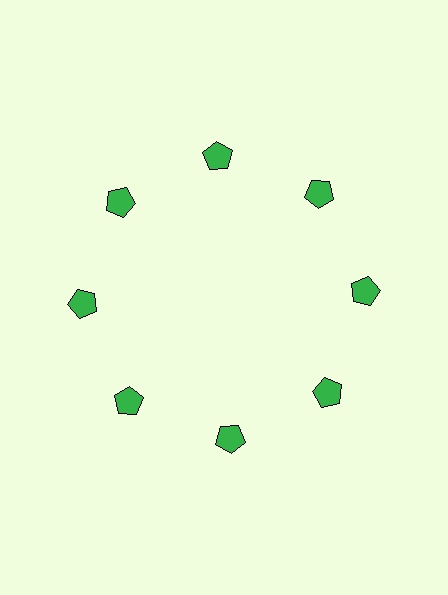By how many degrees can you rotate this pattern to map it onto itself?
The pattern maps onto itself every 45 degrees of rotation.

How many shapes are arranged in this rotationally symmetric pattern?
There are 8 shapes, arranged in 8 groups of 1.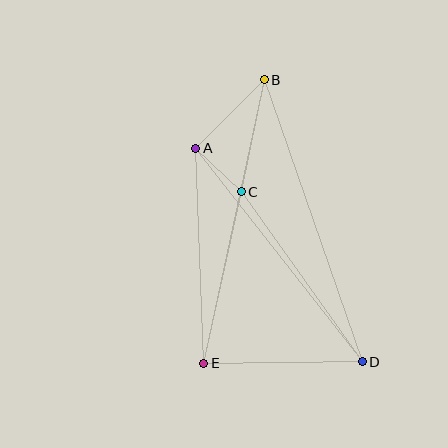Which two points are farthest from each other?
Points B and D are farthest from each other.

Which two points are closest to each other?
Points A and C are closest to each other.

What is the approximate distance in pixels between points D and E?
The distance between D and E is approximately 159 pixels.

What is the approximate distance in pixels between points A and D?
The distance between A and D is approximately 271 pixels.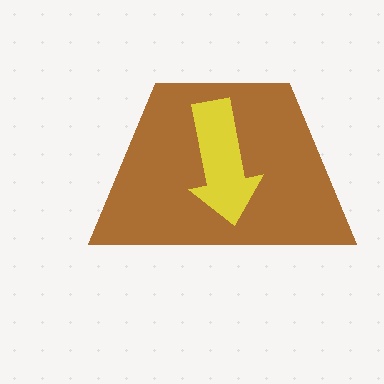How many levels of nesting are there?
2.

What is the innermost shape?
The yellow arrow.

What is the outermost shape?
The brown trapezoid.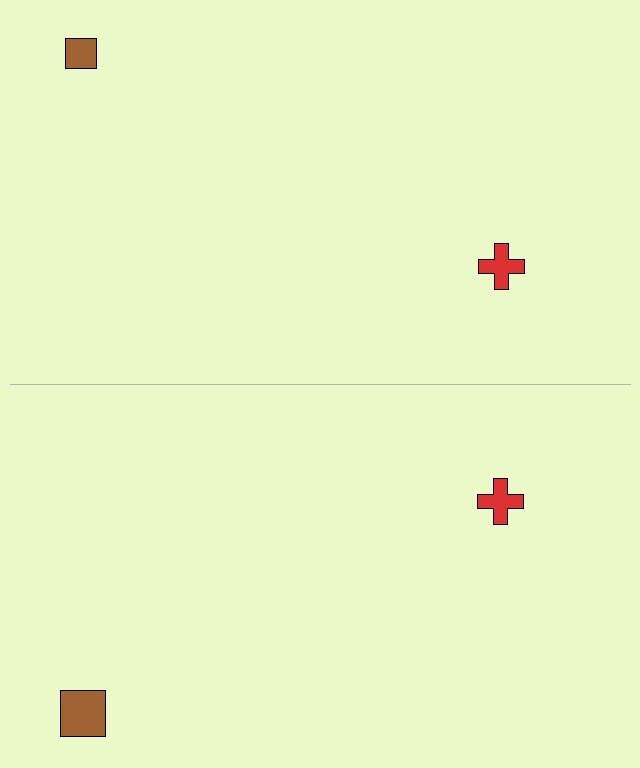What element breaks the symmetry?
The brown square on the bottom side has a different size than its mirror counterpart.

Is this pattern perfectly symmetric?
No, the pattern is not perfectly symmetric. The brown square on the bottom side has a different size than its mirror counterpart.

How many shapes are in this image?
There are 4 shapes in this image.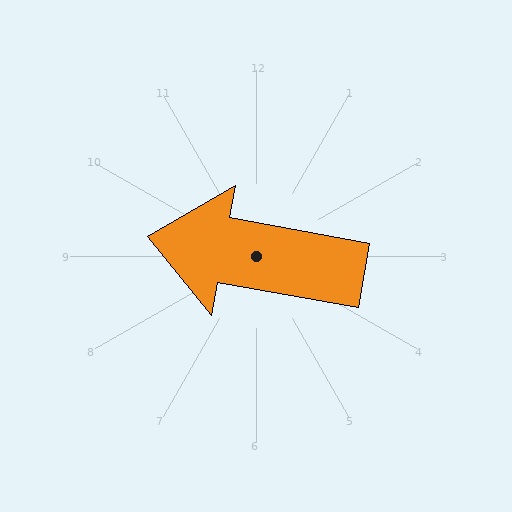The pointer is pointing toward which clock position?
Roughly 9 o'clock.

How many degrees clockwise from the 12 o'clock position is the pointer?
Approximately 280 degrees.